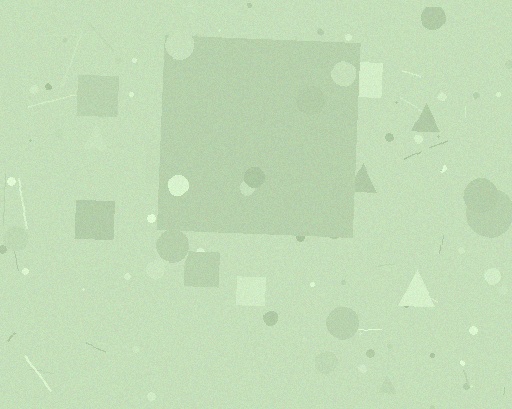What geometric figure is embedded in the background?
A square is embedded in the background.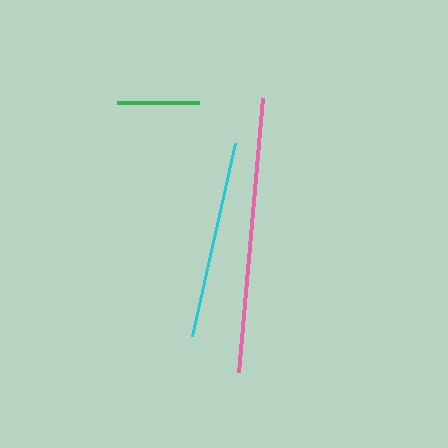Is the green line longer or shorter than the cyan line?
The cyan line is longer than the green line.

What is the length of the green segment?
The green segment is approximately 82 pixels long.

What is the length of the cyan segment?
The cyan segment is approximately 197 pixels long.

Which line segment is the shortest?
The green line is the shortest at approximately 82 pixels.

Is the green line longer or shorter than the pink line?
The pink line is longer than the green line.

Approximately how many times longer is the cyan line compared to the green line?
The cyan line is approximately 2.4 times the length of the green line.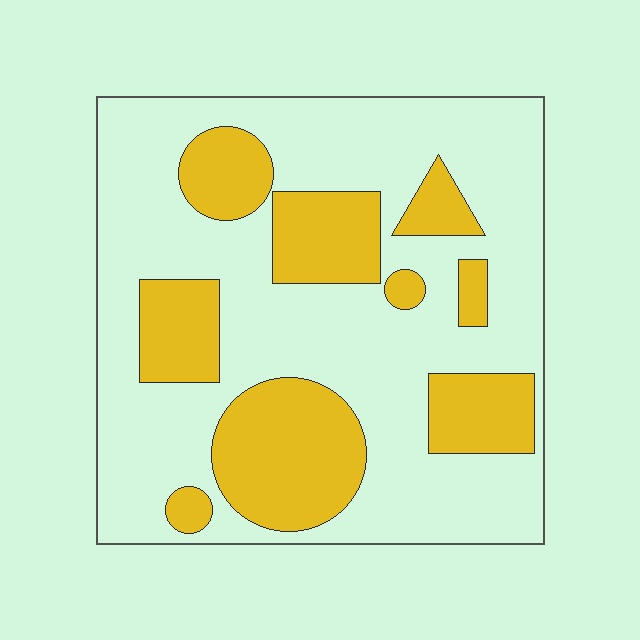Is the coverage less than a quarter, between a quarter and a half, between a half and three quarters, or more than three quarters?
Between a quarter and a half.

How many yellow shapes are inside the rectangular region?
9.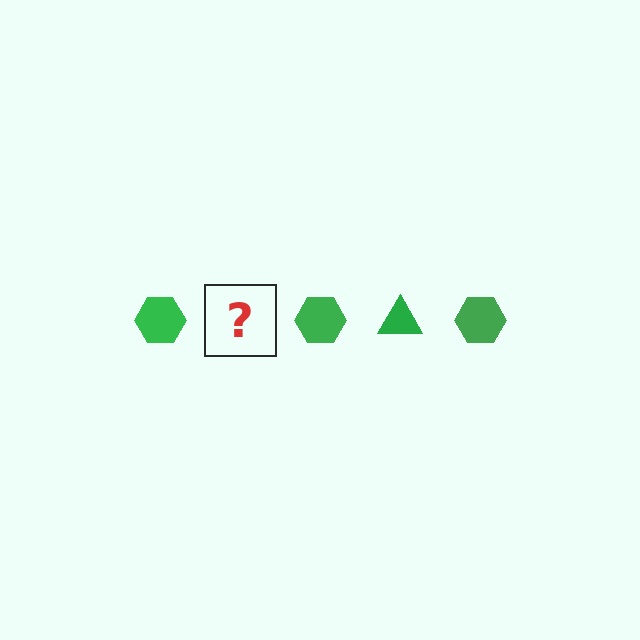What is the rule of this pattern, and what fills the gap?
The rule is that the pattern cycles through hexagon, triangle shapes in green. The gap should be filled with a green triangle.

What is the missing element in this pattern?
The missing element is a green triangle.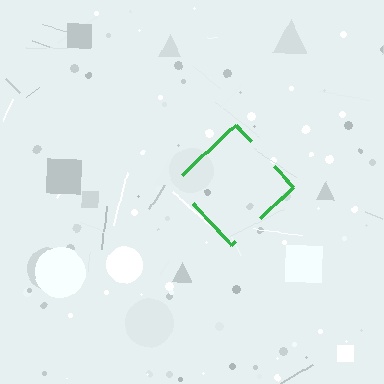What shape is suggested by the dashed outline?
The dashed outline suggests a diamond.